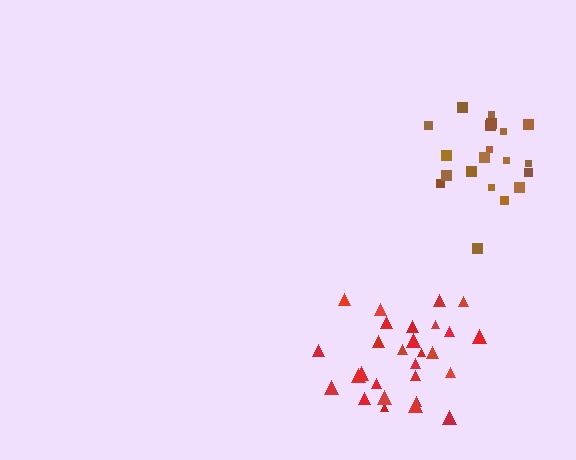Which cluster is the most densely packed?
Red.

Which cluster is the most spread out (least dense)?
Brown.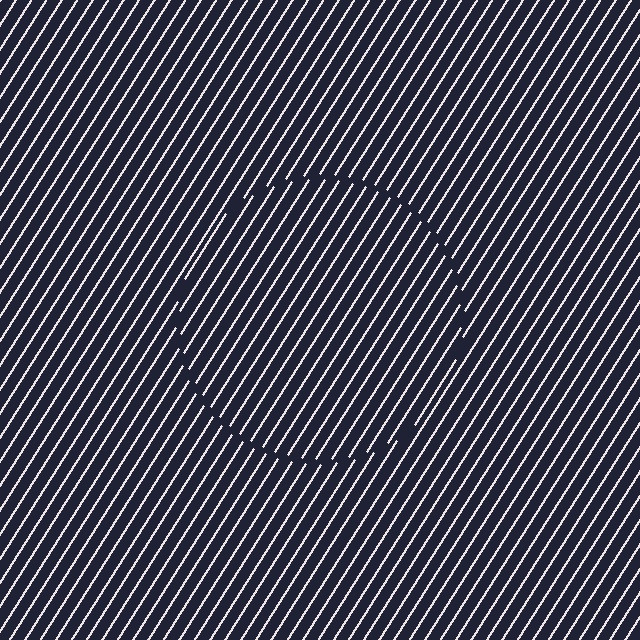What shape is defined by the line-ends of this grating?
An illusory circle. The interior of the shape contains the same grating, shifted by half a period — the contour is defined by the phase discontinuity where line-ends from the inner and outer gratings abut.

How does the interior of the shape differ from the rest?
The interior of the shape contains the same grating, shifted by half a period — the contour is defined by the phase discontinuity where line-ends from the inner and outer gratings abut.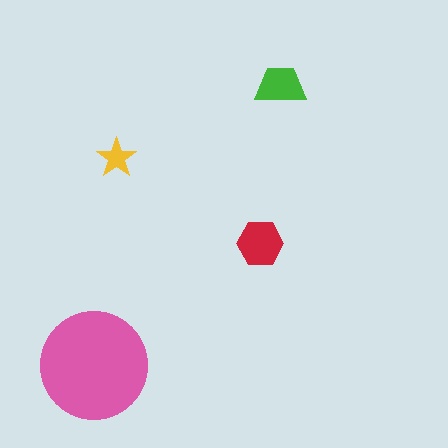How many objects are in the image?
There are 4 objects in the image.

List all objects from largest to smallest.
The pink circle, the red hexagon, the green trapezoid, the yellow star.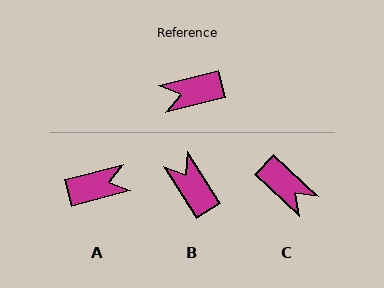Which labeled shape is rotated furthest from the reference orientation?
A, about 179 degrees away.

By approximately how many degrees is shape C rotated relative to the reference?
Approximately 123 degrees counter-clockwise.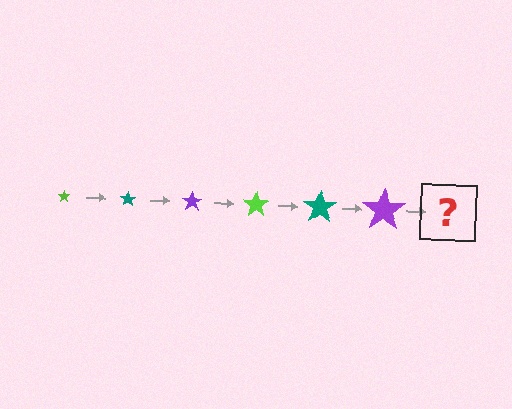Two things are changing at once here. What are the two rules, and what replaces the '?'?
The two rules are that the star grows larger each step and the color cycles through lime, teal, and purple. The '?' should be a lime star, larger than the previous one.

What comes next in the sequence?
The next element should be a lime star, larger than the previous one.